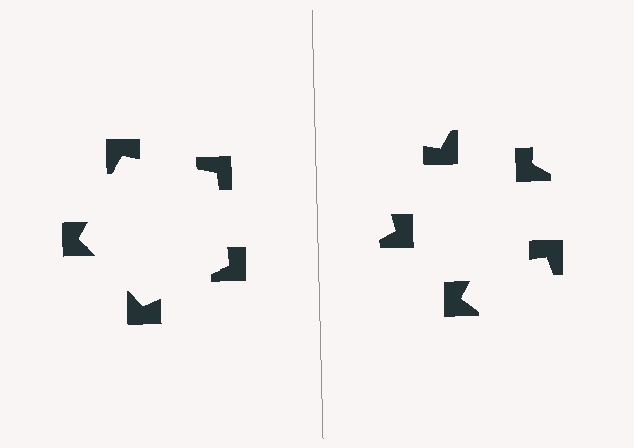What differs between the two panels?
The notched squares are positioned identically on both sides; only the wedge orientations differ. On the left they align to a pentagon; on the right they are misaligned.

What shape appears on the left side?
An illusory pentagon.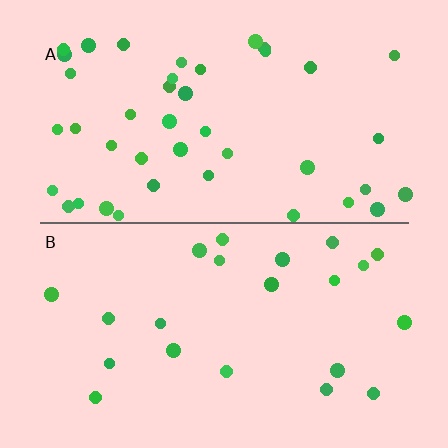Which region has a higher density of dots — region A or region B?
A (the top).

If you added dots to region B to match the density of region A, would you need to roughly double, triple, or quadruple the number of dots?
Approximately double.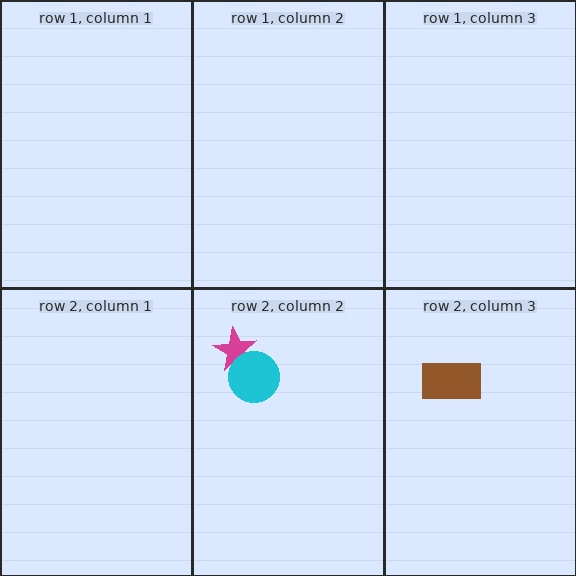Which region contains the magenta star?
The row 2, column 2 region.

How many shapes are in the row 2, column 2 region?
2.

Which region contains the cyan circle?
The row 2, column 2 region.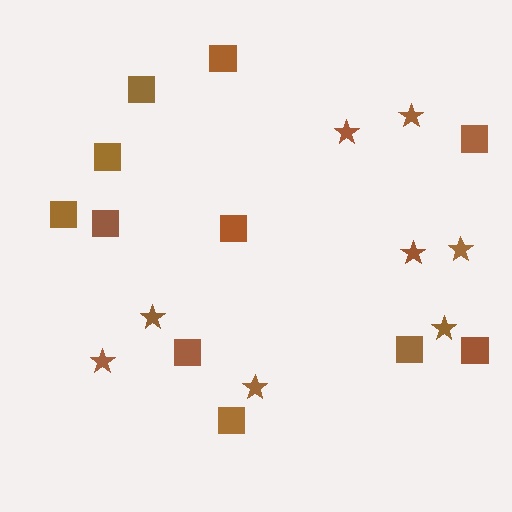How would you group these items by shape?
There are 2 groups: one group of stars (8) and one group of squares (11).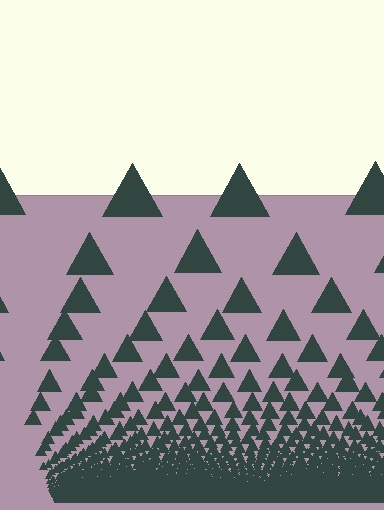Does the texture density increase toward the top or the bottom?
Density increases toward the bottom.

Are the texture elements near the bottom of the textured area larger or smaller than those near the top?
Smaller. The gradient is inverted — elements near the bottom are smaller and denser.